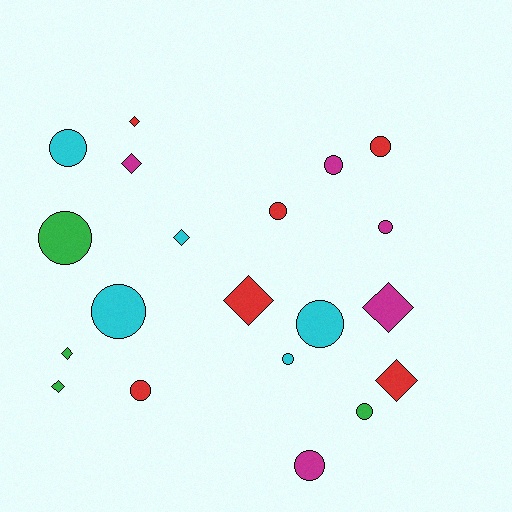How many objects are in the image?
There are 20 objects.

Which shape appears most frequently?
Circle, with 12 objects.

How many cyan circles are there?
There are 4 cyan circles.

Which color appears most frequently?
Red, with 6 objects.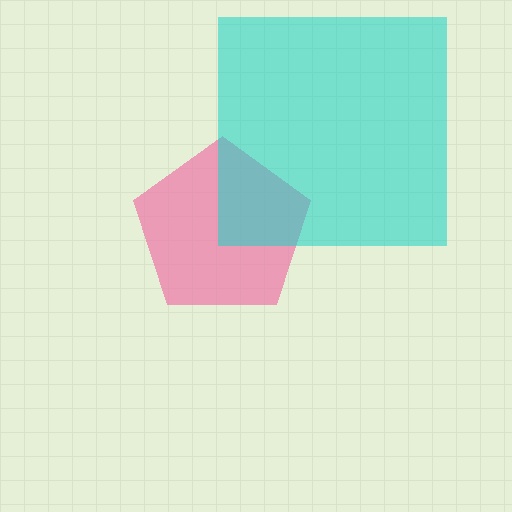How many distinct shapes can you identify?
There are 2 distinct shapes: a pink pentagon, a cyan square.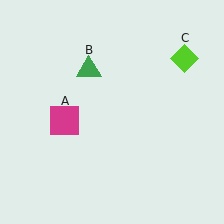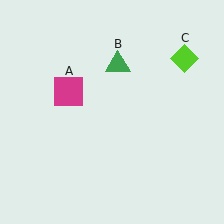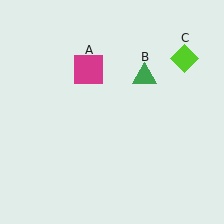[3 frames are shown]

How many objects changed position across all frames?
2 objects changed position: magenta square (object A), green triangle (object B).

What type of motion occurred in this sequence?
The magenta square (object A), green triangle (object B) rotated clockwise around the center of the scene.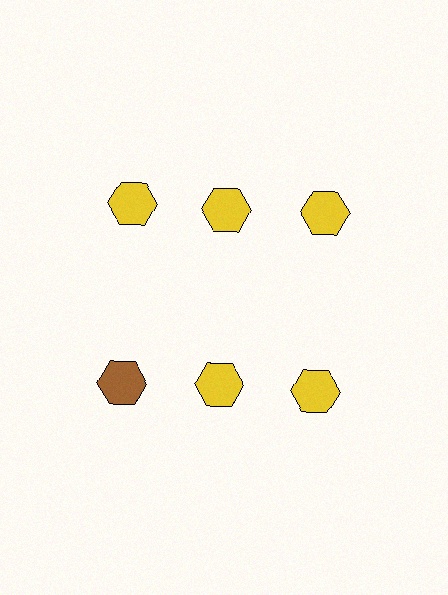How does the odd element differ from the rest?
It has a different color: brown instead of yellow.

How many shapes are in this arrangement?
There are 6 shapes arranged in a grid pattern.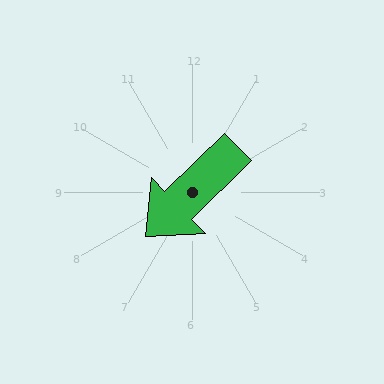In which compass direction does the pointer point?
Southwest.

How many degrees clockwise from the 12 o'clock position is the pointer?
Approximately 226 degrees.